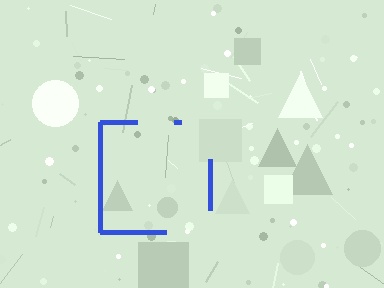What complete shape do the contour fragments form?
The contour fragments form a square.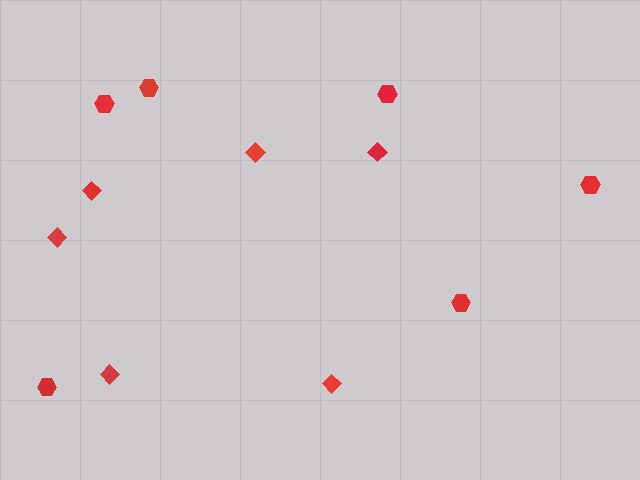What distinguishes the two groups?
There are 2 groups: one group of diamonds (6) and one group of hexagons (6).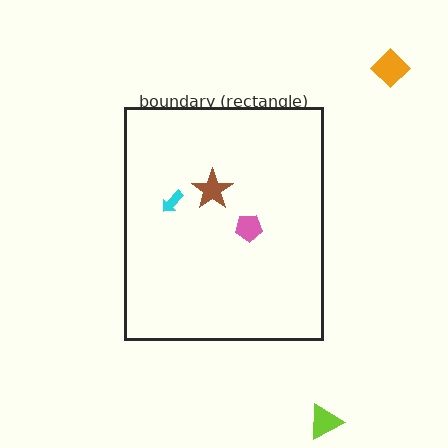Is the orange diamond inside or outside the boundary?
Outside.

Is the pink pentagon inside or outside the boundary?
Inside.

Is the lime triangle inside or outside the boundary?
Outside.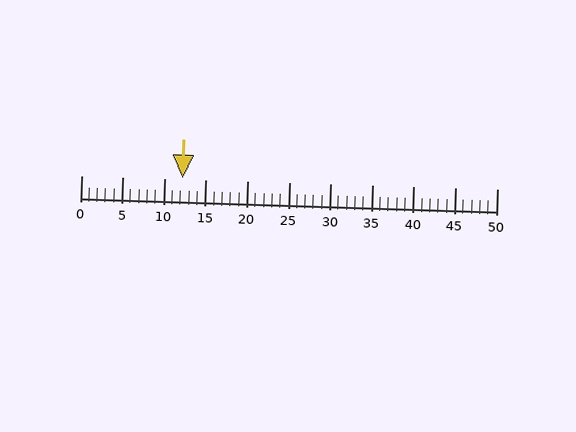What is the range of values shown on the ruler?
The ruler shows values from 0 to 50.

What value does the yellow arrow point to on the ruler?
The yellow arrow points to approximately 12.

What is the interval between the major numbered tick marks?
The major tick marks are spaced 5 units apart.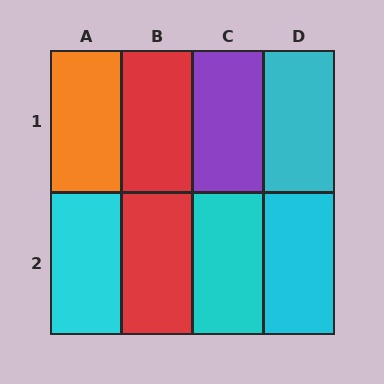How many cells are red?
2 cells are red.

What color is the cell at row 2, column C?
Cyan.